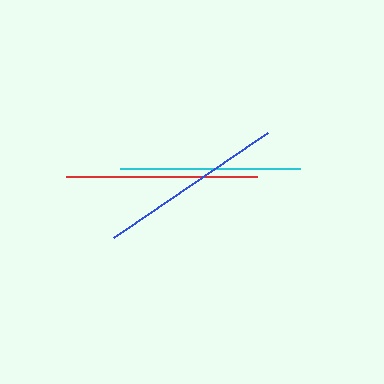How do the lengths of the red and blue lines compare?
The red and blue lines are approximately the same length.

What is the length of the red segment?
The red segment is approximately 190 pixels long.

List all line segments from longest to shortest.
From longest to shortest: red, blue, cyan.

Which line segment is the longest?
The red line is the longest at approximately 190 pixels.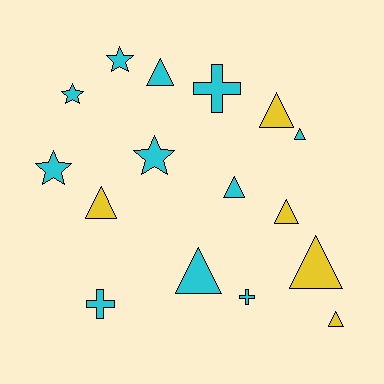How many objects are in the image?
There are 16 objects.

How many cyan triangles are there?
There are 4 cyan triangles.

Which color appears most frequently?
Cyan, with 11 objects.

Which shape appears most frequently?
Triangle, with 9 objects.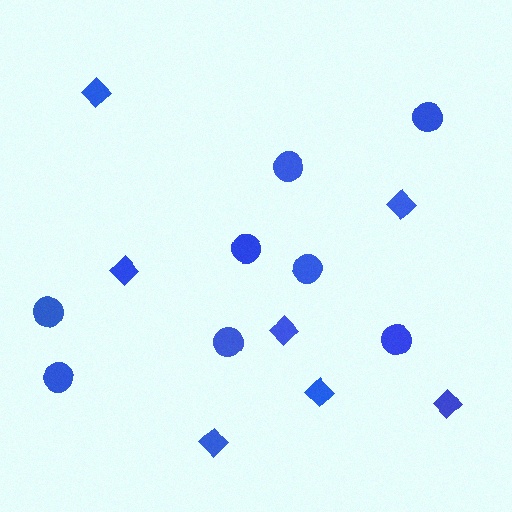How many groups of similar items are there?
There are 2 groups: one group of circles (8) and one group of diamonds (7).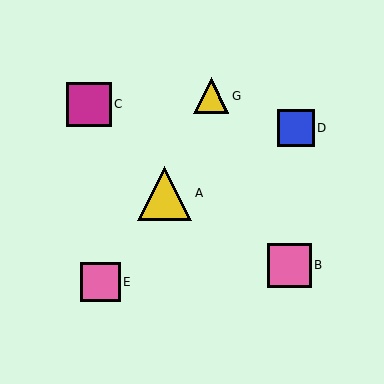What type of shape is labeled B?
Shape B is a pink square.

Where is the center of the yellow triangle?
The center of the yellow triangle is at (165, 193).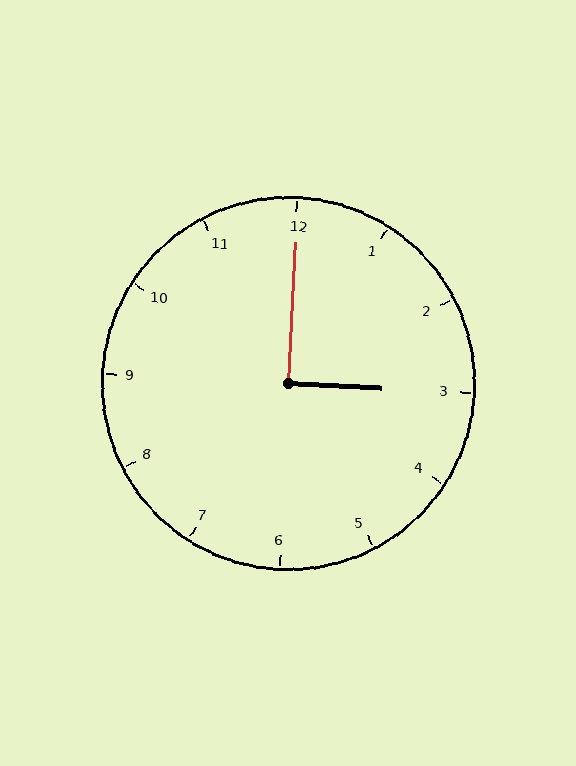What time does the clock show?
3:00.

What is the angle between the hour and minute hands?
Approximately 90 degrees.